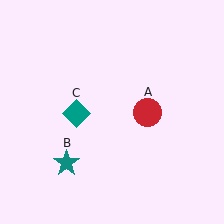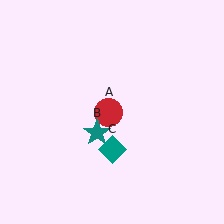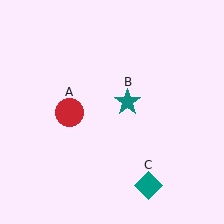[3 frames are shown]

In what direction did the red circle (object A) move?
The red circle (object A) moved left.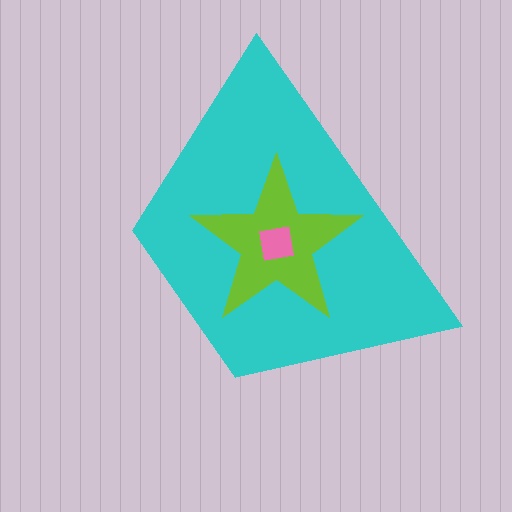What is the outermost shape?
The cyan trapezoid.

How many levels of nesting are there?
3.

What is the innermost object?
The pink square.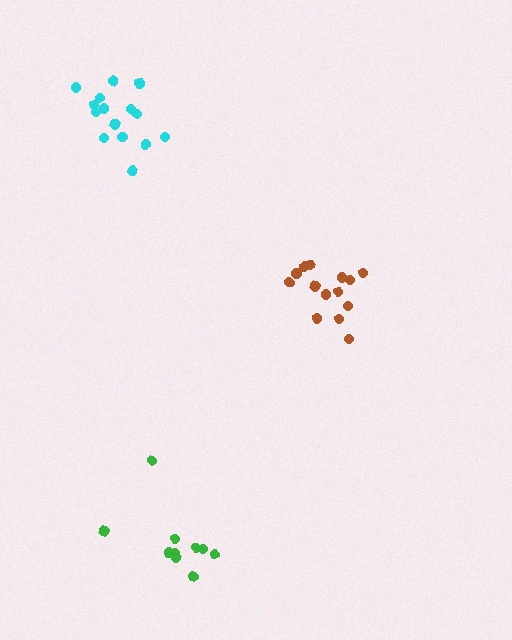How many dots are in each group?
Group 1: 10 dots, Group 2: 14 dots, Group 3: 15 dots (39 total).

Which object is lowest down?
The green cluster is bottommost.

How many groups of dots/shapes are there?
There are 3 groups.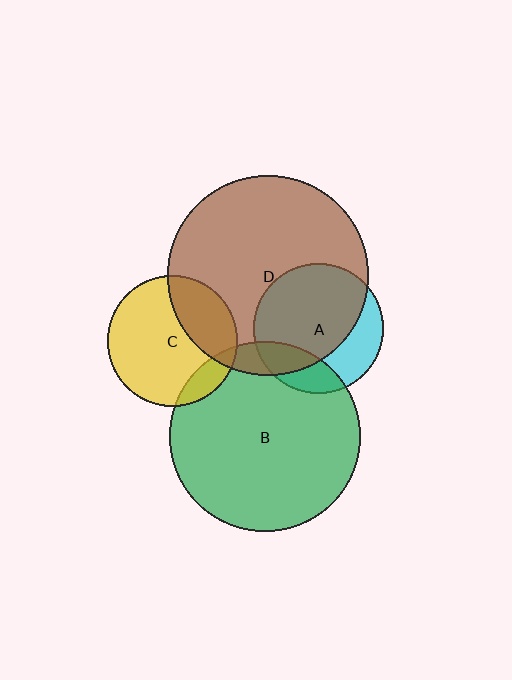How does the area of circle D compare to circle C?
Approximately 2.4 times.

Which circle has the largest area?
Circle D (brown).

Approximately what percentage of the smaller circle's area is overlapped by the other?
Approximately 10%.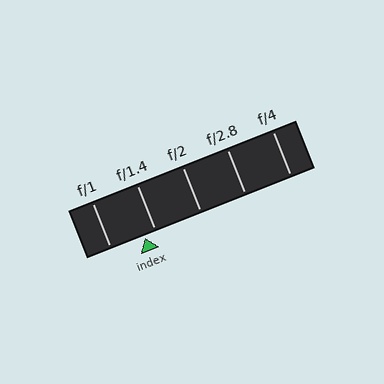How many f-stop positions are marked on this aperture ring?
There are 5 f-stop positions marked.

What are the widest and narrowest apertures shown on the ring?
The widest aperture shown is f/1 and the narrowest is f/4.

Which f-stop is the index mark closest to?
The index mark is closest to f/1.4.